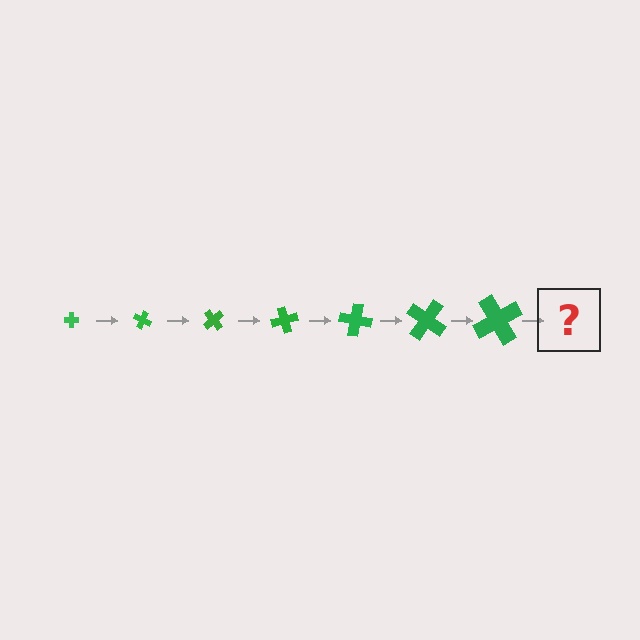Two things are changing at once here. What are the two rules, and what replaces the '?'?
The two rules are that the cross grows larger each step and it rotates 25 degrees each step. The '?' should be a cross, larger than the previous one and rotated 175 degrees from the start.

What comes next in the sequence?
The next element should be a cross, larger than the previous one and rotated 175 degrees from the start.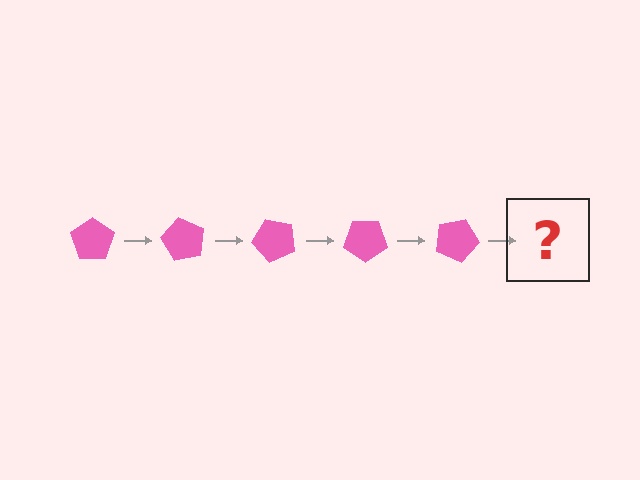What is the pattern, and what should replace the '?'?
The pattern is that the pentagon rotates 60 degrees each step. The '?' should be a pink pentagon rotated 300 degrees.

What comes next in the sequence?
The next element should be a pink pentagon rotated 300 degrees.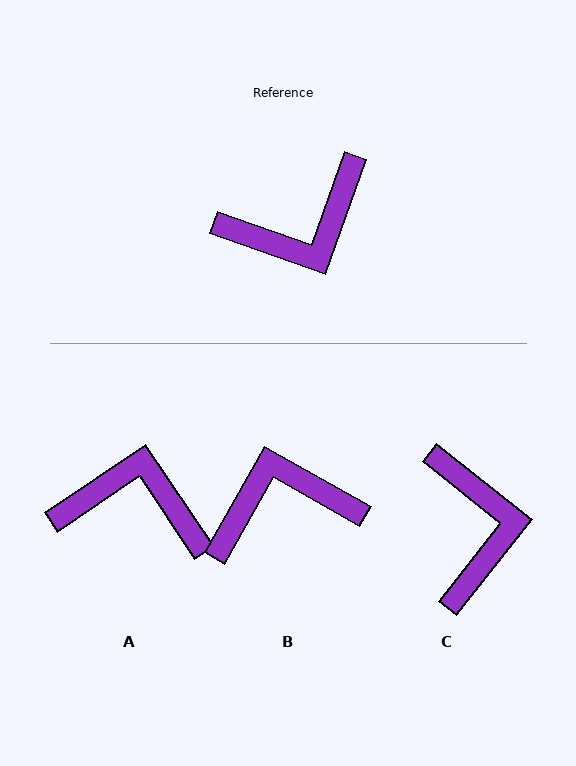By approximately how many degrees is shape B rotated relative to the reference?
Approximately 170 degrees counter-clockwise.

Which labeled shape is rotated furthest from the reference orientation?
B, about 170 degrees away.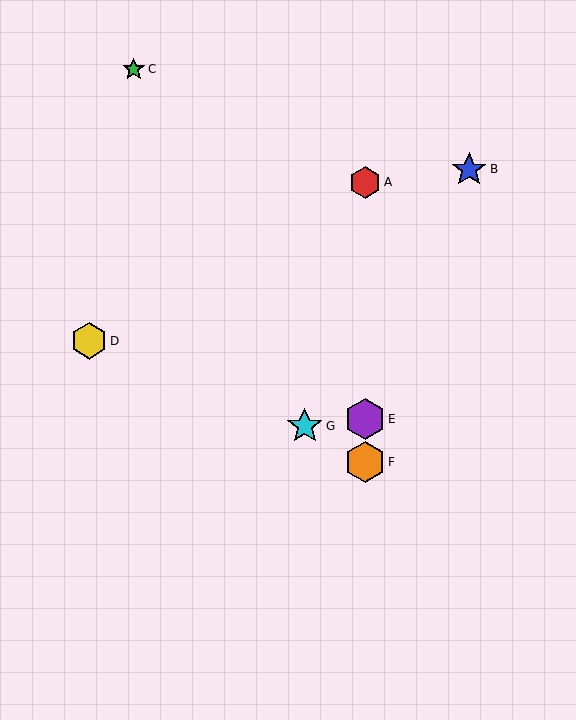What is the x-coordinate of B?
Object B is at x≈469.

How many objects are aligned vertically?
3 objects (A, E, F) are aligned vertically.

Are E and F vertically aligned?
Yes, both are at x≈365.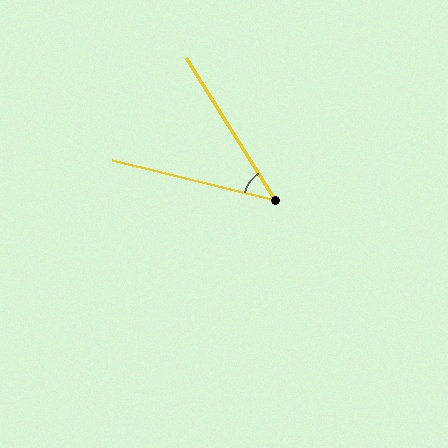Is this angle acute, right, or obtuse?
It is acute.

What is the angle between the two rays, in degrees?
Approximately 44 degrees.